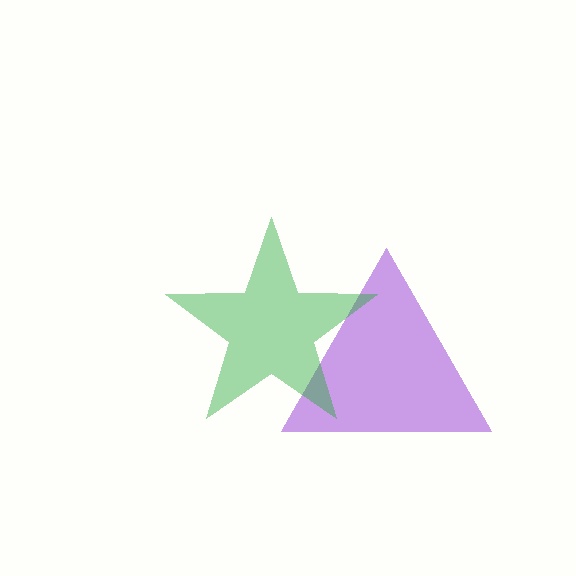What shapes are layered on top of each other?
The layered shapes are: a purple triangle, a green star.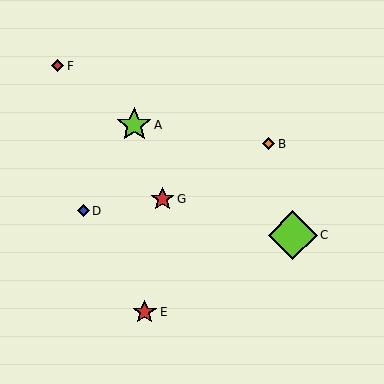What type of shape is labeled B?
Shape B is an orange diamond.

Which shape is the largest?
The lime diamond (labeled C) is the largest.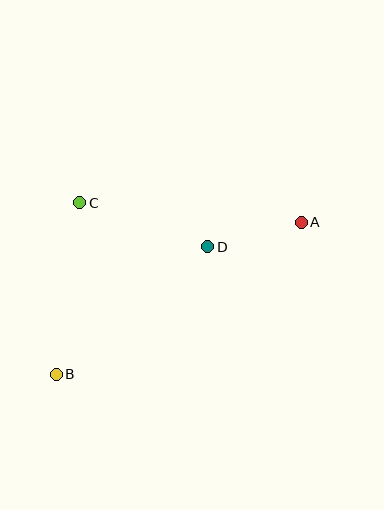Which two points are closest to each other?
Points A and D are closest to each other.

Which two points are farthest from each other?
Points A and B are farthest from each other.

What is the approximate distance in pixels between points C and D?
The distance between C and D is approximately 135 pixels.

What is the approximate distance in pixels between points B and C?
The distance between B and C is approximately 173 pixels.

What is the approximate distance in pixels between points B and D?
The distance between B and D is approximately 198 pixels.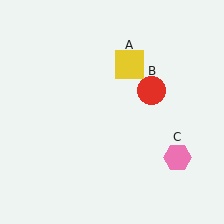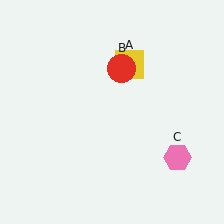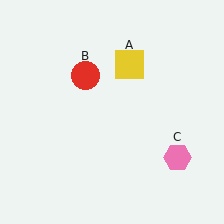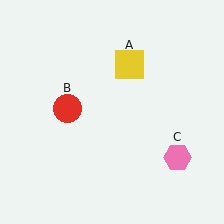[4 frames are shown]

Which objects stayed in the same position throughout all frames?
Yellow square (object A) and pink hexagon (object C) remained stationary.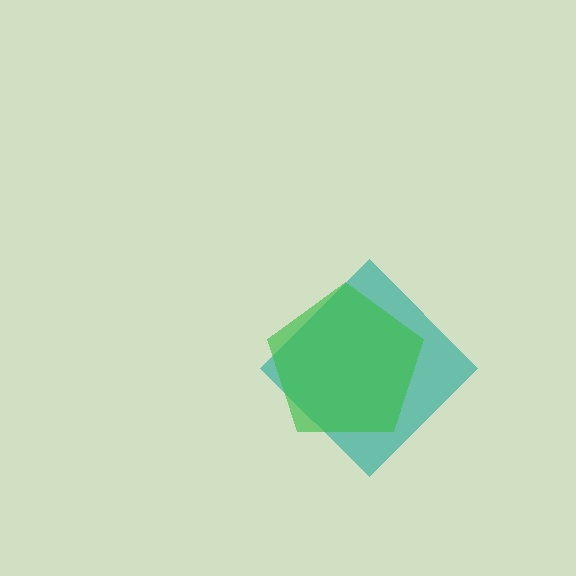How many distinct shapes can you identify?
There are 2 distinct shapes: a teal diamond, a green pentagon.